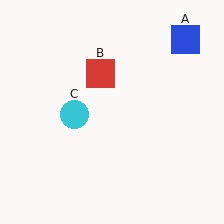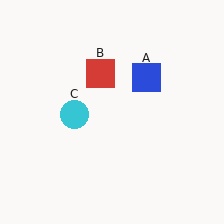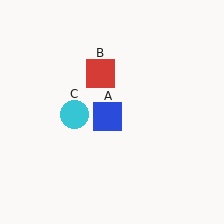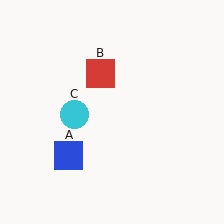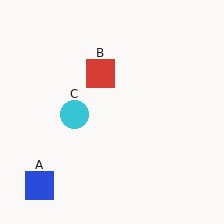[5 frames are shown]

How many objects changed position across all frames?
1 object changed position: blue square (object A).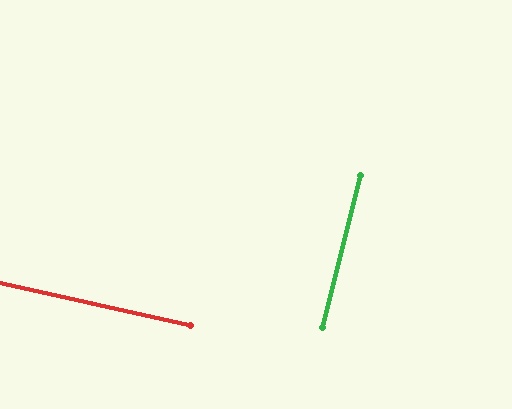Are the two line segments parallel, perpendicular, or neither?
Perpendicular — they meet at approximately 88°.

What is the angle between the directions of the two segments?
Approximately 88 degrees.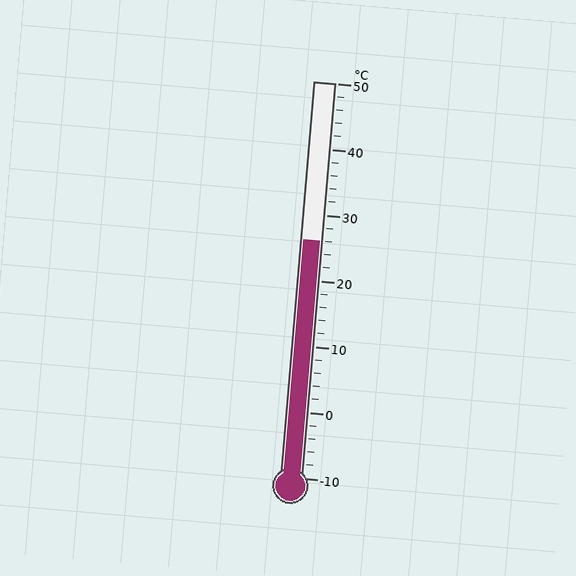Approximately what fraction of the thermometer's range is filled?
The thermometer is filled to approximately 60% of its range.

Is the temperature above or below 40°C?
The temperature is below 40°C.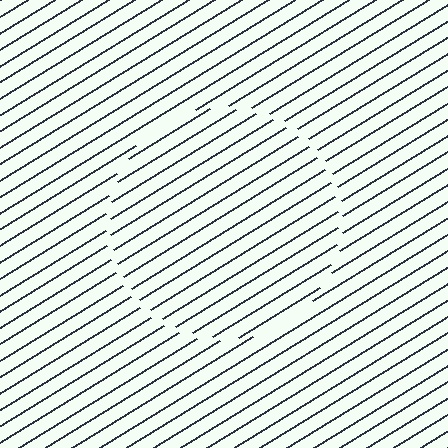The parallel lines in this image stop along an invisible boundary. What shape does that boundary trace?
An illusory circle. The interior of the shape contains the same grating, shifted by half a period — the contour is defined by the phase discontinuity where line-ends from the inner and outer gratings abut.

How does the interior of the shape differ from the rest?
The interior of the shape contains the same grating, shifted by half a period — the contour is defined by the phase discontinuity where line-ends from the inner and outer gratings abut.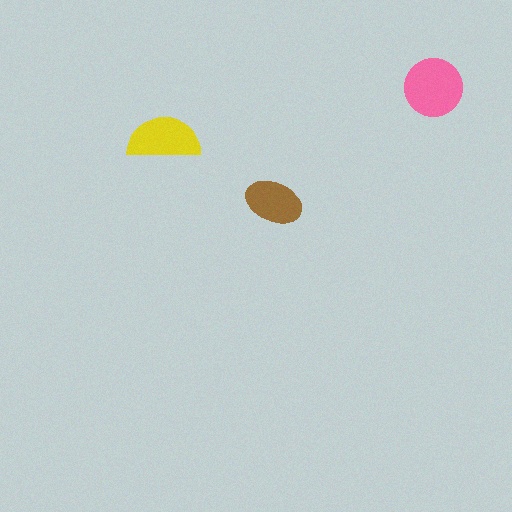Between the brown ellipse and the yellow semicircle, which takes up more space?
The yellow semicircle.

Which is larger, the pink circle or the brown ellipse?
The pink circle.